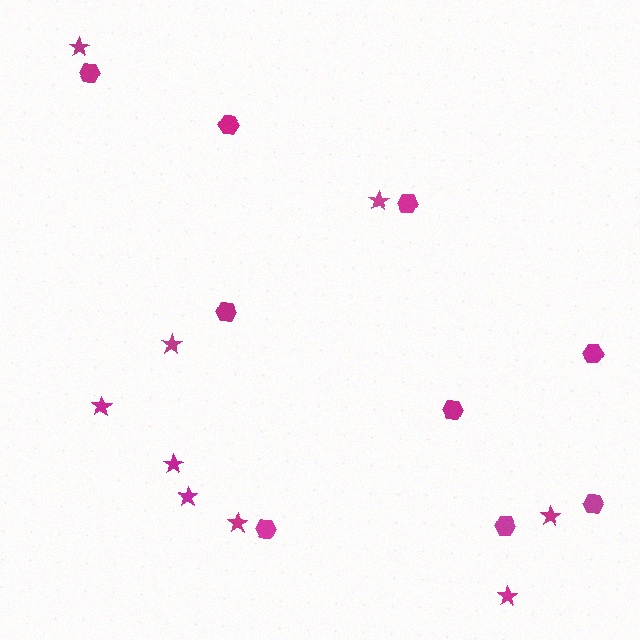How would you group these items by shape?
There are 2 groups: one group of hexagons (9) and one group of stars (9).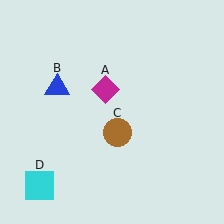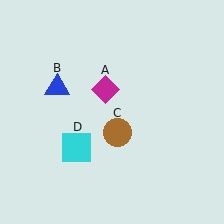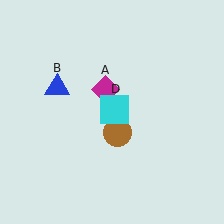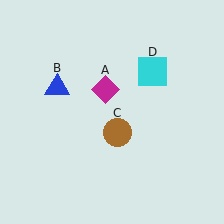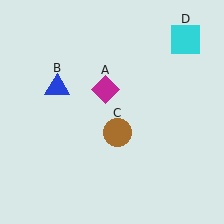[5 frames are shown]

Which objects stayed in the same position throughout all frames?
Magenta diamond (object A) and blue triangle (object B) and brown circle (object C) remained stationary.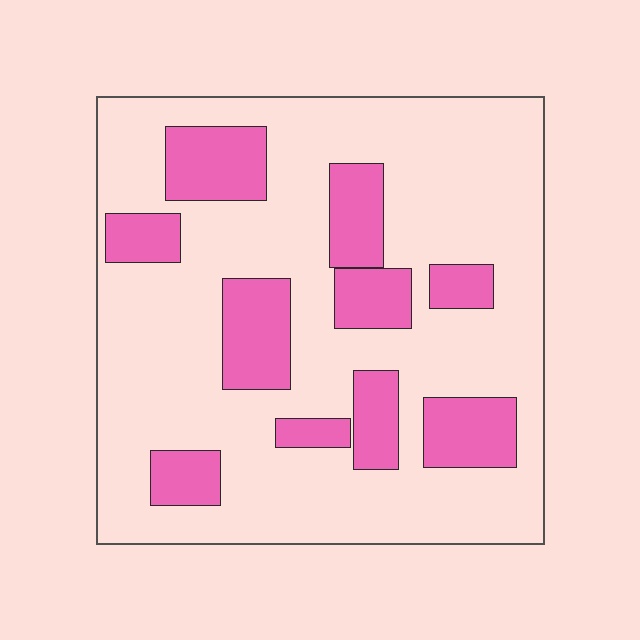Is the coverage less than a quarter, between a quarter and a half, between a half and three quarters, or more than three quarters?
Less than a quarter.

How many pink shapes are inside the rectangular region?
10.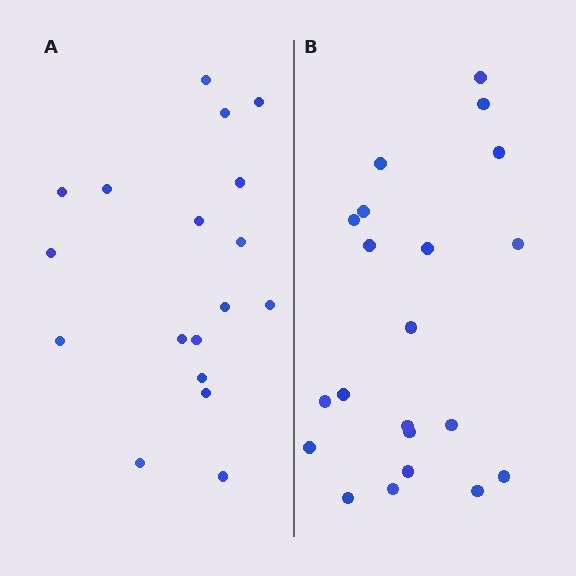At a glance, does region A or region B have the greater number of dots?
Region B (the right region) has more dots.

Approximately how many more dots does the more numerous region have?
Region B has just a few more — roughly 2 or 3 more dots than region A.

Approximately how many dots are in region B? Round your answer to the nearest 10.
About 20 dots. (The exact count is 21, which rounds to 20.)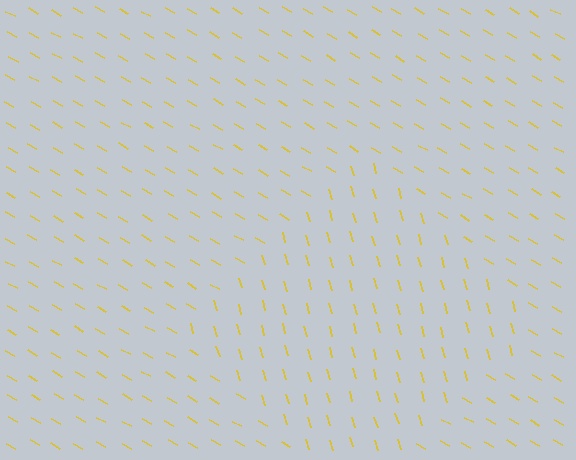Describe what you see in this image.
The image is filled with small yellow line segments. A diamond region in the image has lines oriented differently from the surrounding lines, creating a visible texture boundary.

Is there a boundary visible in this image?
Yes, there is a texture boundary formed by a change in line orientation.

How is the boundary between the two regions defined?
The boundary is defined purely by a change in line orientation (approximately 45 degrees difference). All lines are the same color and thickness.